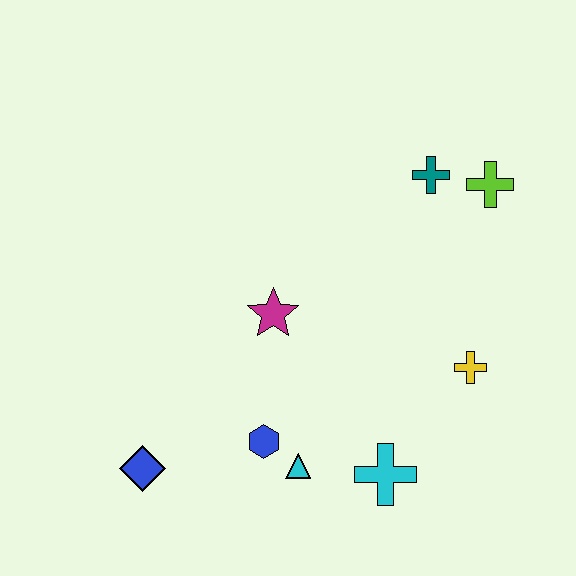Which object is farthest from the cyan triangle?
The lime cross is farthest from the cyan triangle.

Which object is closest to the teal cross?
The lime cross is closest to the teal cross.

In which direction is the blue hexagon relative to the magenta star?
The blue hexagon is below the magenta star.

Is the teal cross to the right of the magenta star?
Yes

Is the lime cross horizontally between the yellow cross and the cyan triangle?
No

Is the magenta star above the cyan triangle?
Yes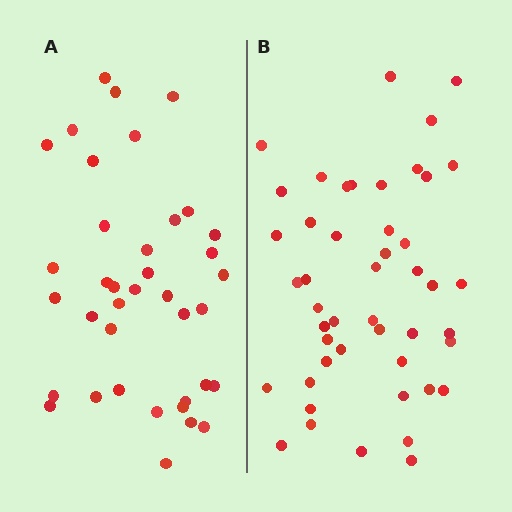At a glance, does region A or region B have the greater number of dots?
Region B (the right region) has more dots.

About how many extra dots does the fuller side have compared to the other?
Region B has roughly 8 or so more dots than region A.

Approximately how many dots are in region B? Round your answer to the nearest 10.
About 50 dots. (The exact count is 47, which rounds to 50.)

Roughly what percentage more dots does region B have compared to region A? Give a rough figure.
About 25% more.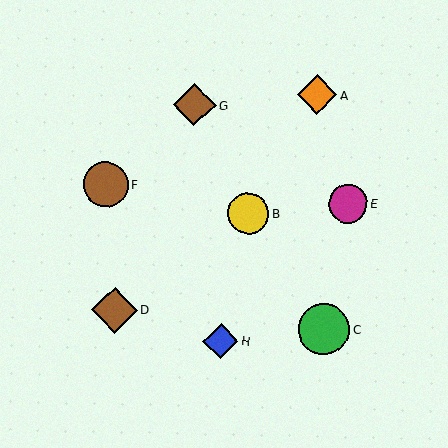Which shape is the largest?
The green circle (labeled C) is the largest.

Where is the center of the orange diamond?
The center of the orange diamond is at (317, 95).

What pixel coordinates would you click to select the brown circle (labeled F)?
Click at (106, 185) to select the brown circle F.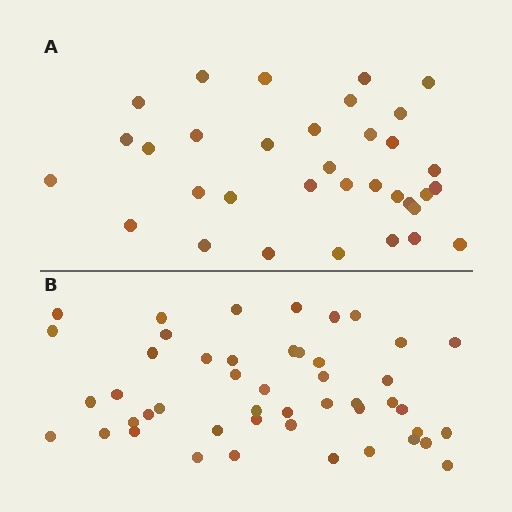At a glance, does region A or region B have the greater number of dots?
Region B (the bottom region) has more dots.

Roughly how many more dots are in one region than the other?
Region B has approximately 15 more dots than region A.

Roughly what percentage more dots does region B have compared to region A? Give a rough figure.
About 40% more.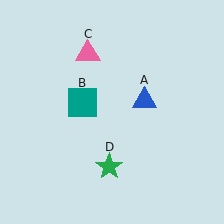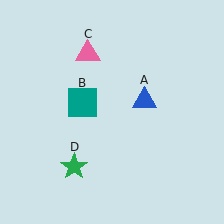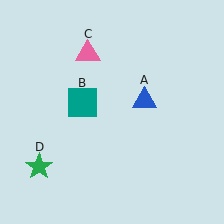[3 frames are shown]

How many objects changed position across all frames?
1 object changed position: green star (object D).